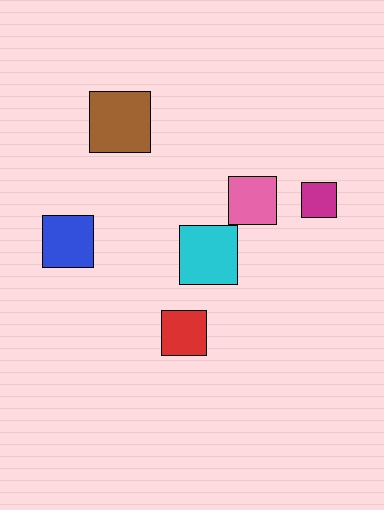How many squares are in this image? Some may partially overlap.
There are 6 squares.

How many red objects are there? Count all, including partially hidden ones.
There is 1 red object.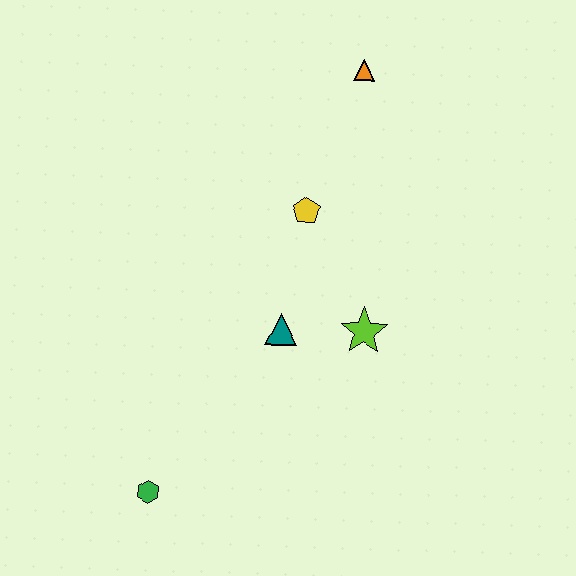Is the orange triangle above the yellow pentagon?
Yes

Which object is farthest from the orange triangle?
The green hexagon is farthest from the orange triangle.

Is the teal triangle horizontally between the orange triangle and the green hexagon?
Yes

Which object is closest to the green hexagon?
The teal triangle is closest to the green hexagon.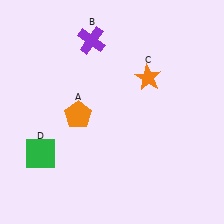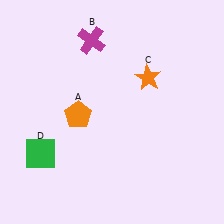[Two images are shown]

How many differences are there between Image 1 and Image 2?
There is 1 difference between the two images.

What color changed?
The cross (B) changed from purple in Image 1 to magenta in Image 2.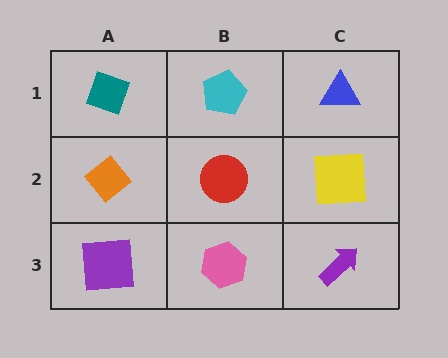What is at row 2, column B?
A red circle.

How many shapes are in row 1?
3 shapes.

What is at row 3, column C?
A purple arrow.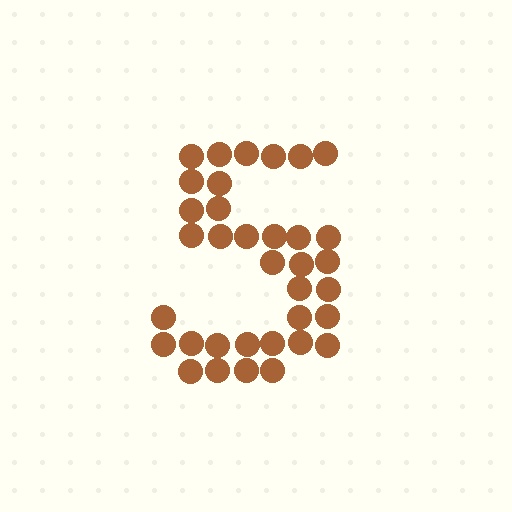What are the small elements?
The small elements are circles.